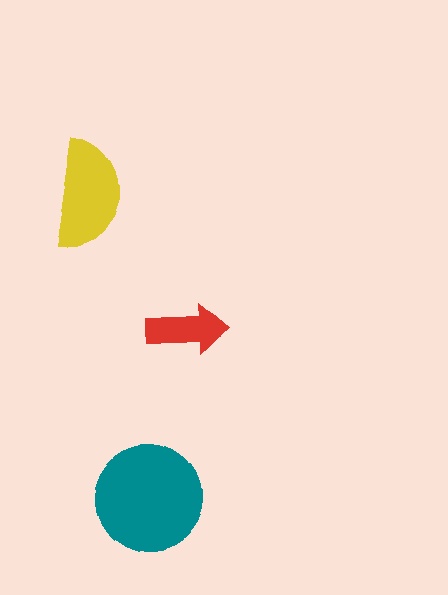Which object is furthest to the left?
The yellow semicircle is leftmost.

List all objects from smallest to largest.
The red arrow, the yellow semicircle, the teal circle.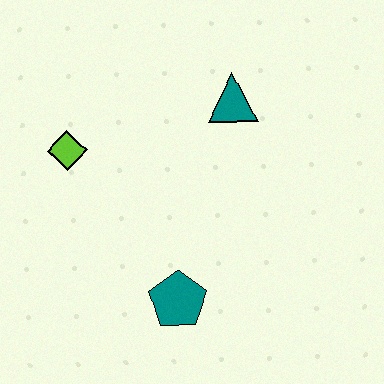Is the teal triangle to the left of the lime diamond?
No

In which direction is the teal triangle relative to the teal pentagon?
The teal triangle is above the teal pentagon.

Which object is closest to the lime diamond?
The teal triangle is closest to the lime diamond.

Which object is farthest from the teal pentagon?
The teal triangle is farthest from the teal pentagon.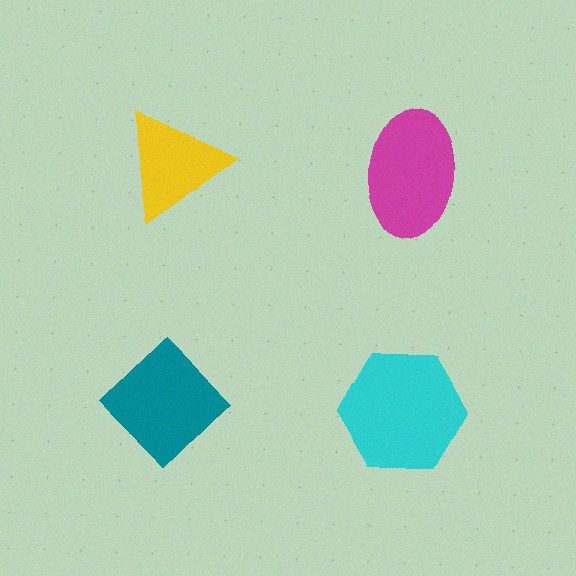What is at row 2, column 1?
A teal diamond.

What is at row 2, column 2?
A cyan hexagon.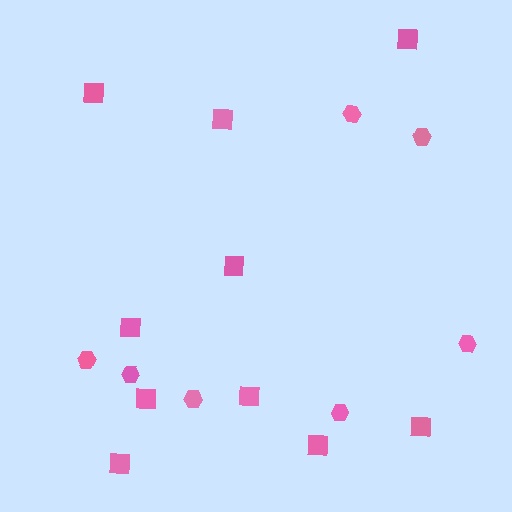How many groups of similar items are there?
There are 2 groups: one group of hexagons (7) and one group of squares (10).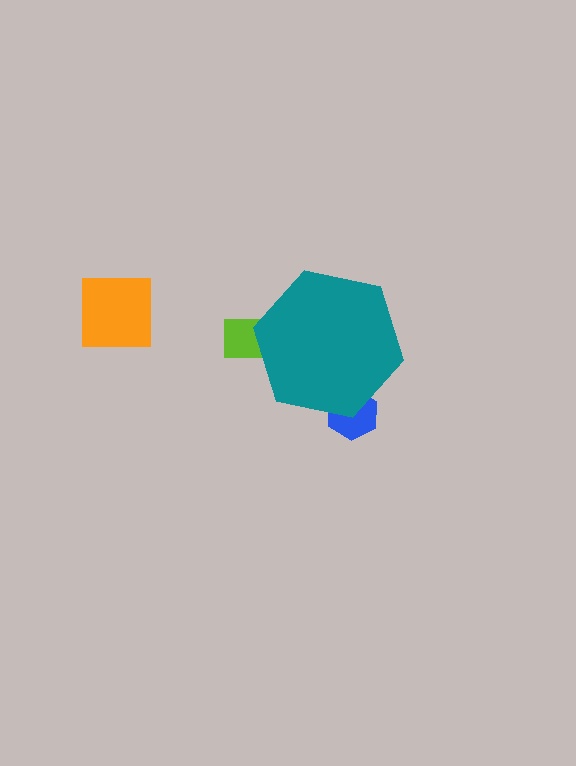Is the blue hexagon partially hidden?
Yes, the blue hexagon is partially hidden behind the teal hexagon.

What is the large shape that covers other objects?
A teal hexagon.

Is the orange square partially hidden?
No, the orange square is fully visible.